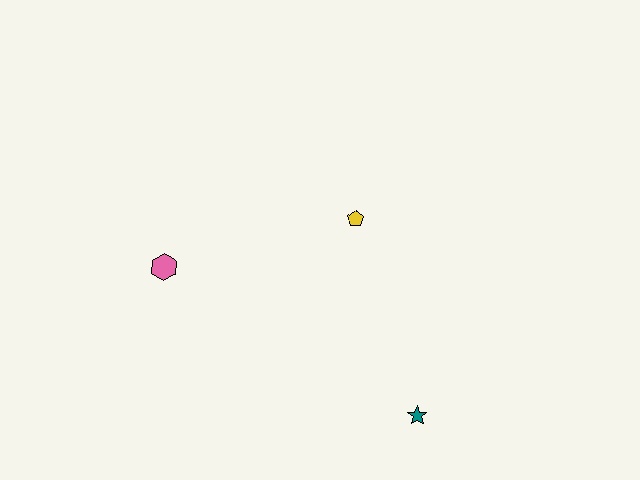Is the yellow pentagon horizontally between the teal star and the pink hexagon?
Yes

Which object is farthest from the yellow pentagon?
The teal star is farthest from the yellow pentagon.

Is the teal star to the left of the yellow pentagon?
No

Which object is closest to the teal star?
The yellow pentagon is closest to the teal star.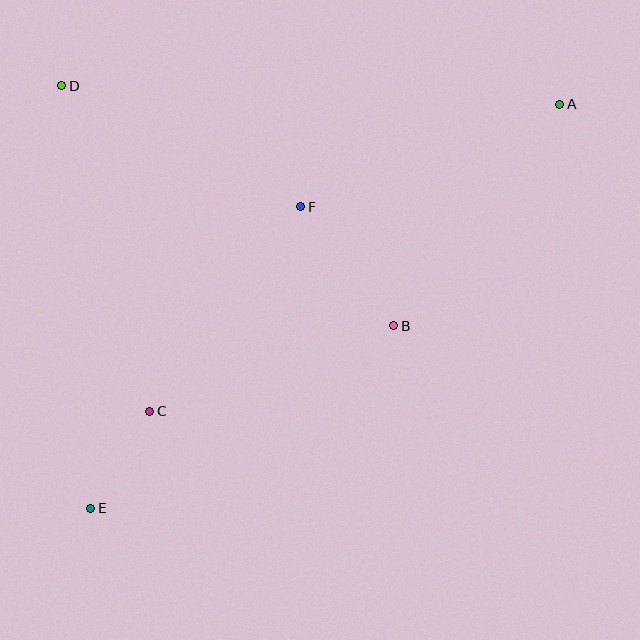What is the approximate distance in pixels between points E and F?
The distance between E and F is approximately 367 pixels.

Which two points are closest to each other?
Points C and E are closest to each other.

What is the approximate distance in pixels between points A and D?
The distance between A and D is approximately 499 pixels.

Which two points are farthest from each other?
Points A and E are farthest from each other.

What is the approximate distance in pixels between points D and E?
The distance between D and E is approximately 423 pixels.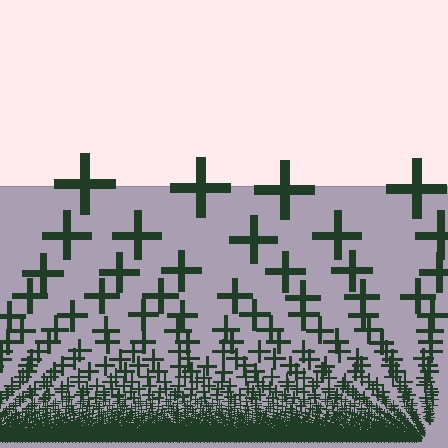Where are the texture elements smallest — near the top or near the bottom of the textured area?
Near the bottom.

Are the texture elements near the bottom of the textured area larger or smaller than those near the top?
Smaller. The gradient is inverted — elements near the bottom are smaller and denser.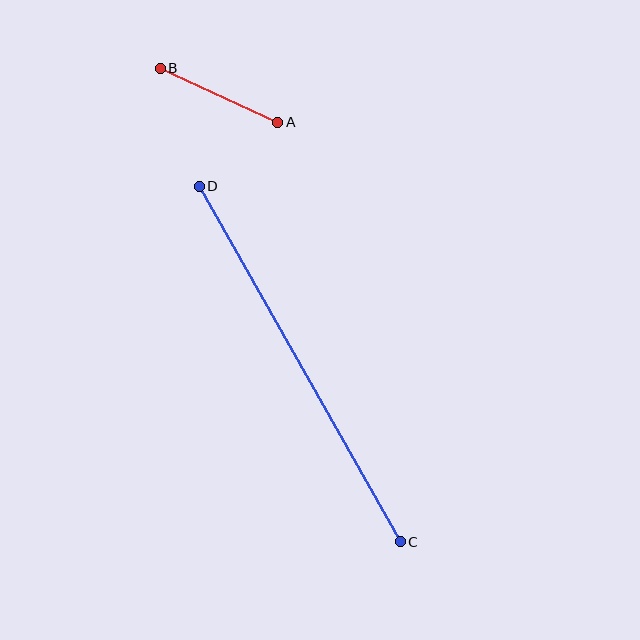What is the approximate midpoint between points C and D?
The midpoint is at approximately (300, 364) pixels.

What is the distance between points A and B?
The distance is approximately 129 pixels.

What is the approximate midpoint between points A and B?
The midpoint is at approximately (219, 95) pixels.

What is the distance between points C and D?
The distance is approximately 408 pixels.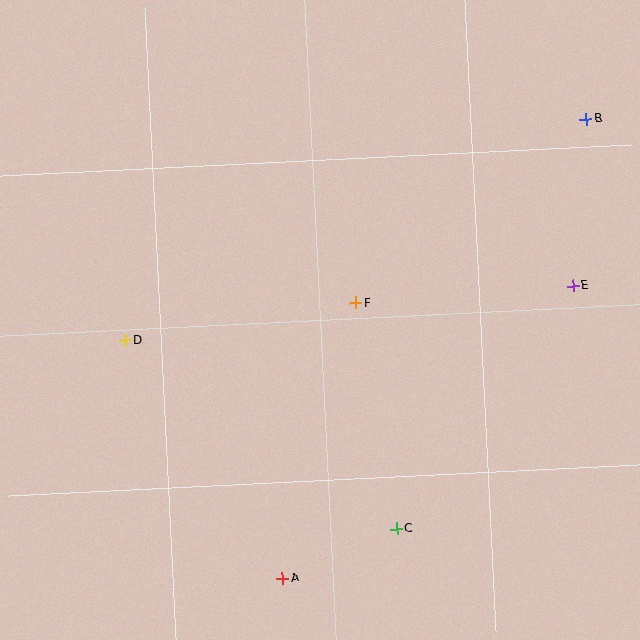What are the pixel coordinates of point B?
Point B is at (586, 119).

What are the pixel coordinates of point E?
Point E is at (573, 286).